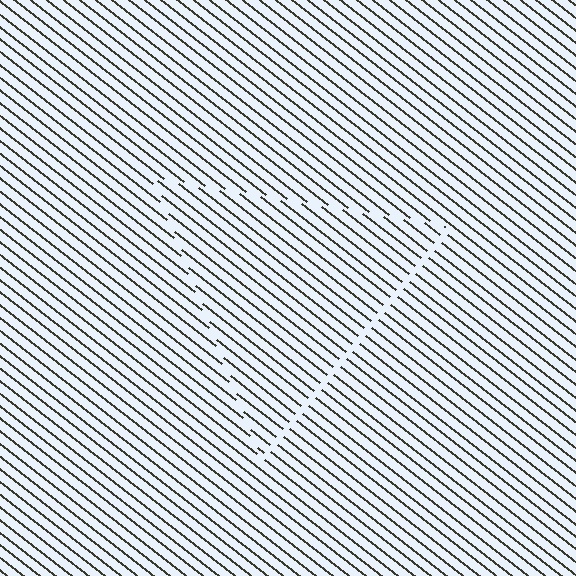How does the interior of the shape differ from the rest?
The interior of the shape contains the same grating, shifted by half a period — the contour is defined by the phase discontinuity where line-ends from the inner and outer gratings abut.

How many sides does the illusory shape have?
3 sides — the line-ends trace a triangle.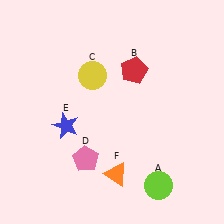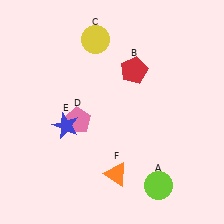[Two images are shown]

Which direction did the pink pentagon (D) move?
The pink pentagon (D) moved up.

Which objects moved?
The objects that moved are: the yellow circle (C), the pink pentagon (D).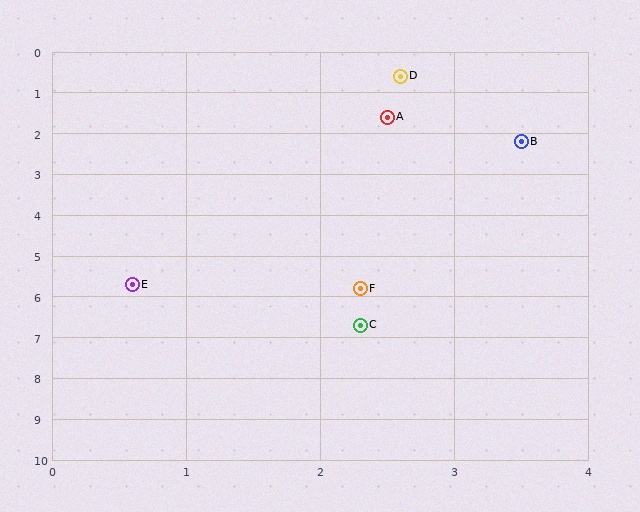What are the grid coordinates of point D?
Point D is at approximately (2.6, 0.6).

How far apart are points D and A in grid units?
Points D and A are about 1.0 grid units apart.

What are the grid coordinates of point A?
Point A is at approximately (2.5, 1.6).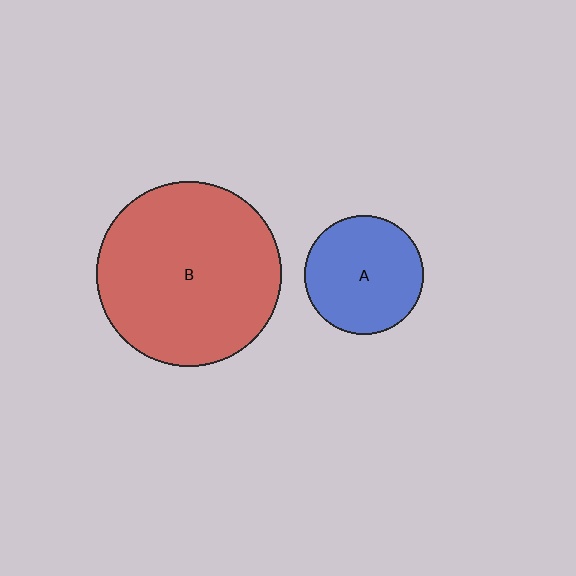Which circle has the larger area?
Circle B (red).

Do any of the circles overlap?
No, none of the circles overlap.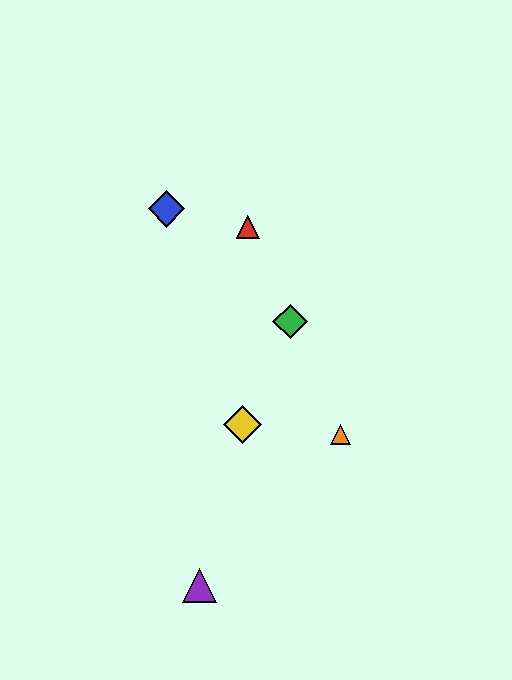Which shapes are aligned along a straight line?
The red triangle, the green diamond, the orange triangle are aligned along a straight line.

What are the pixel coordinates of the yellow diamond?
The yellow diamond is at (243, 424).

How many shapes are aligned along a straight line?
3 shapes (the red triangle, the green diamond, the orange triangle) are aligned along a straight line.